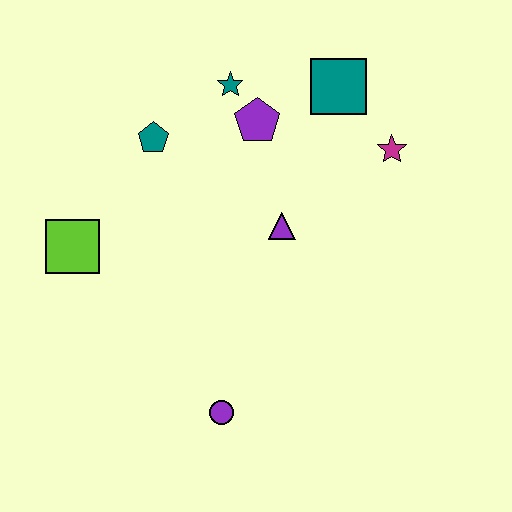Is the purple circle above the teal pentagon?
No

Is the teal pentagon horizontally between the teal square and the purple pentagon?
No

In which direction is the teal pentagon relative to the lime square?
The teal pentagon is above the lime square.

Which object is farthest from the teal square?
The purple circle is farthest from the teal square.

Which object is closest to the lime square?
The teal pentagon is closest to the lime square.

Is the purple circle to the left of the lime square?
No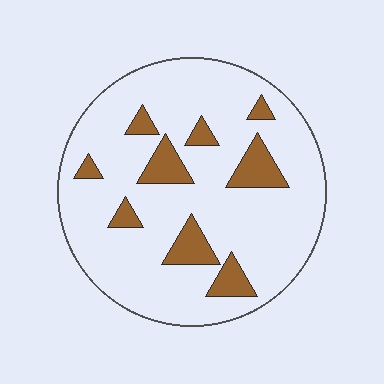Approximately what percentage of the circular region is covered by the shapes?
Approximately 15%.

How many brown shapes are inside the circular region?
9.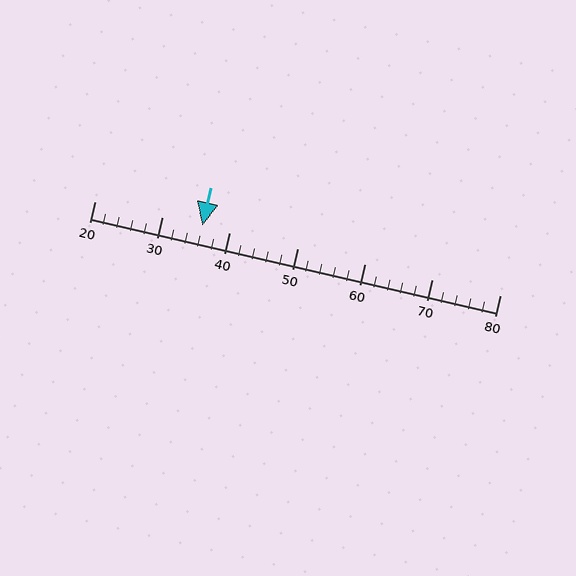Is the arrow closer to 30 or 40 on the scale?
The arrow is closer to 40.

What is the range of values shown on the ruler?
The ruler shows values from 20 to 80.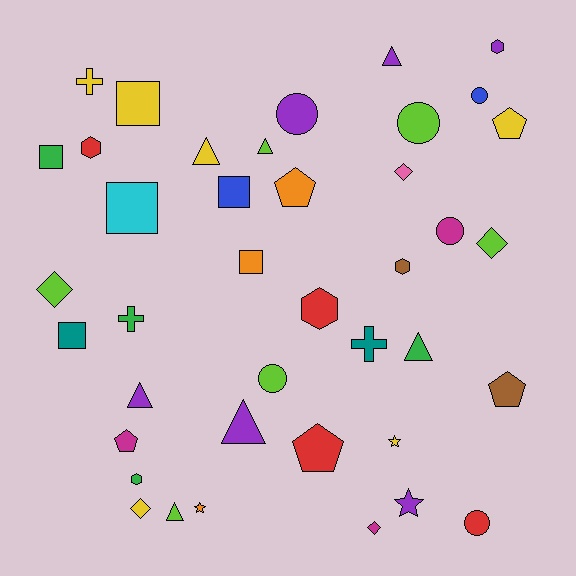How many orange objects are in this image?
There are 3 orange objects.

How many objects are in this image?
There are 40 objects.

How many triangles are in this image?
There are 7 triangles.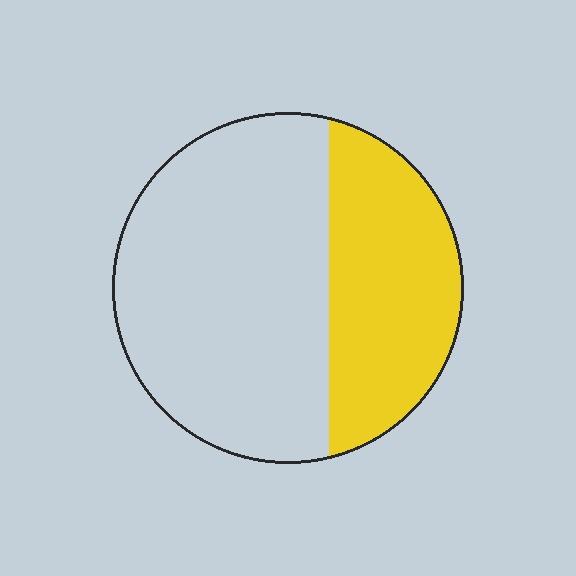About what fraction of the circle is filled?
About one third (1/3).